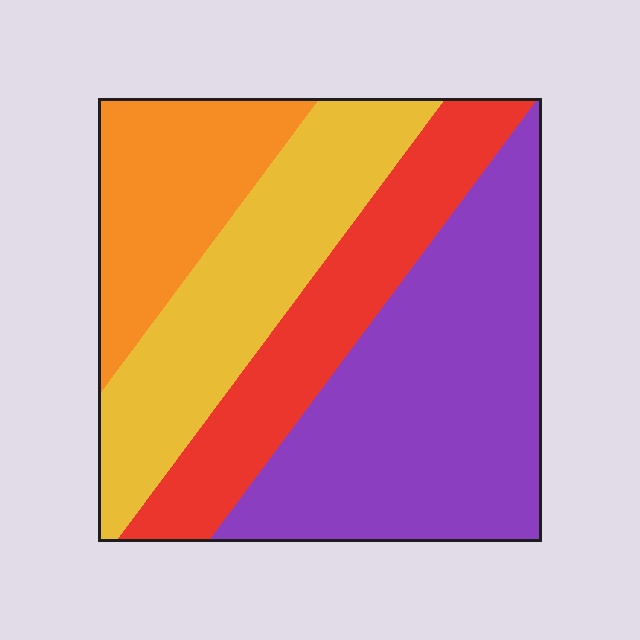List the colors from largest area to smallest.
From largest to smallest: purple, yellow, red, orange.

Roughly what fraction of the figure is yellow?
Yellow takes up less than a quarter of the figure.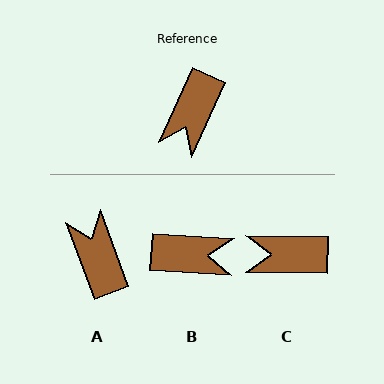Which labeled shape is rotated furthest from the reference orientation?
A, about 136 degrees away.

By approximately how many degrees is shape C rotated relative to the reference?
Approximately 67 degrees clockwise.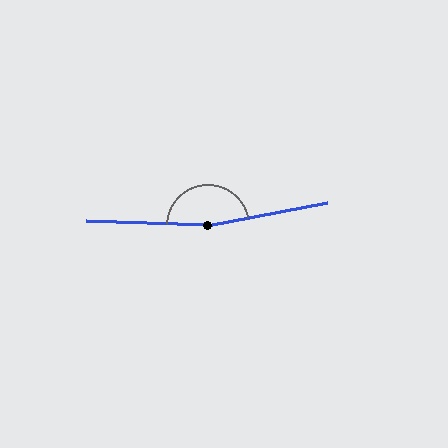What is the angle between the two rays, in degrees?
Approximately 167 degrees.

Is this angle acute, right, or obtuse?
It is obtuse.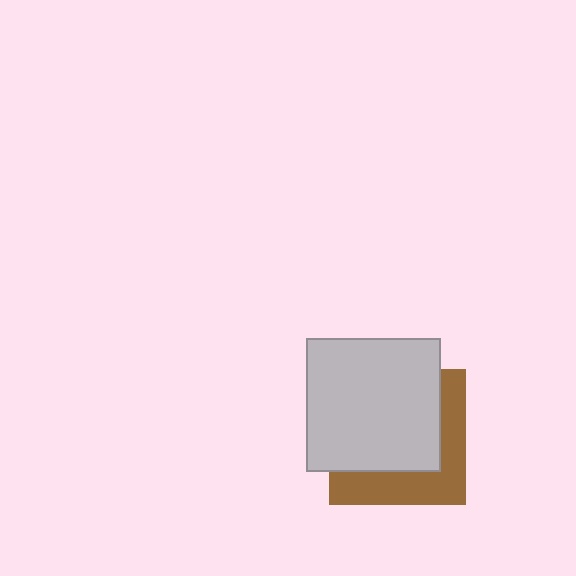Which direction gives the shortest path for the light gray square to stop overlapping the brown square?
Moving toward the upper-left gives the shortest separation.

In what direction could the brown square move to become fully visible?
The brown square could move toward the lower-right. That would shift it out from behind the light gray square entirely.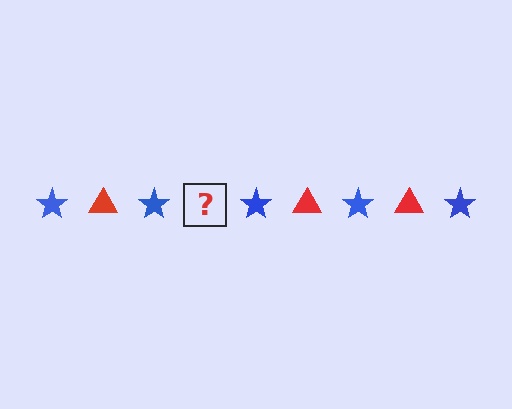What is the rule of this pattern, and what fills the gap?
The rule is that the pattern alternates between blue star and red triangle. The gap should be filled with a red triangle.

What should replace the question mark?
The question mark should be replaced with a red triangle.